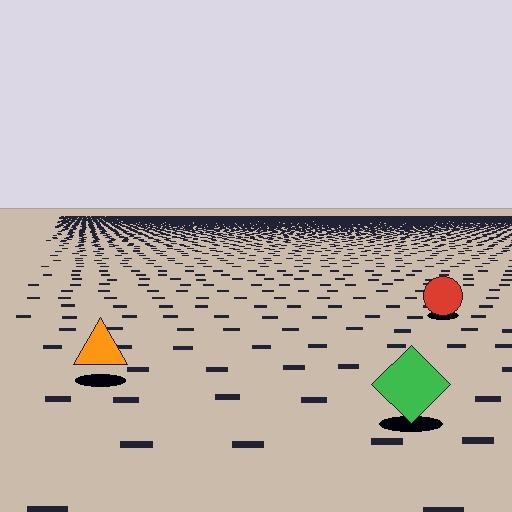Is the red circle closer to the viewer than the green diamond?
No. The green diamond is closer — you can tell from the texture gradient: the ground texture is coarser near it.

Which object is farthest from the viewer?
The red circle is farthest from the viewer. It appears smaller and the ground texture around it is denser.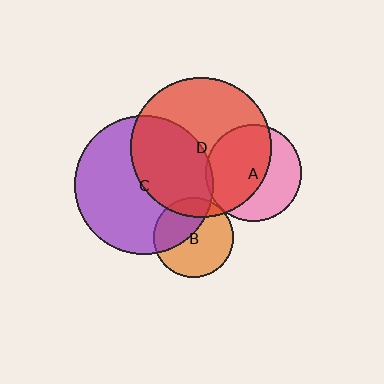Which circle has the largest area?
Circle D (red).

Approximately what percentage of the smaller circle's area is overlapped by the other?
Approximately 40%.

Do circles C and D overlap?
Yes.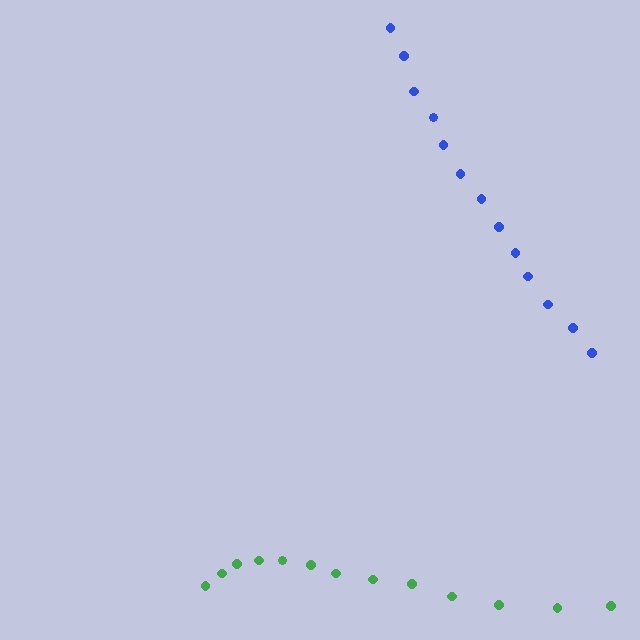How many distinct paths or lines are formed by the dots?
There are 2 distinct paths.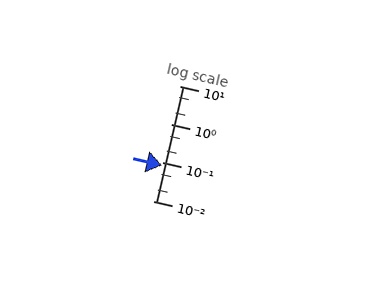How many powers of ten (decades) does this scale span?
The scale spans 3 decades, from 0.01 to 10.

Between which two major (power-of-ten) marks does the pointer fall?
The pointer is between 0.01 and 0.1.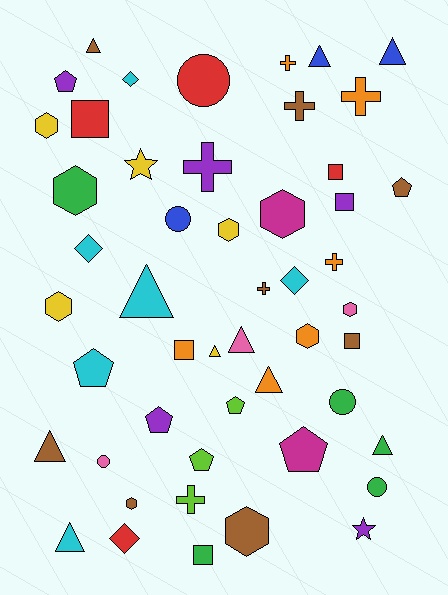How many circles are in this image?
There are 5 circles.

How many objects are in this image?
There are 50 objects.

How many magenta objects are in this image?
There are 2 magenta objects.